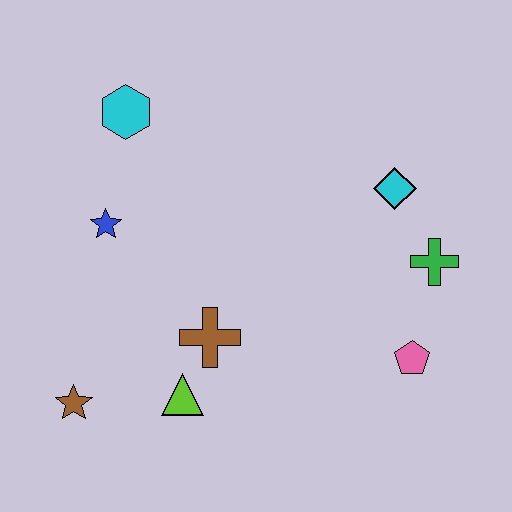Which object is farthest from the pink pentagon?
The cyan hexagon is farthest from the pink pentagon.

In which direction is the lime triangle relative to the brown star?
The lime triangle is to the right of the brown star.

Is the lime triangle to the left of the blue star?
No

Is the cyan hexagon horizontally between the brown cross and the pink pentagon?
No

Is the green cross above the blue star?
No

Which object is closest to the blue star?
The cyan hexagon is closest to the blue star.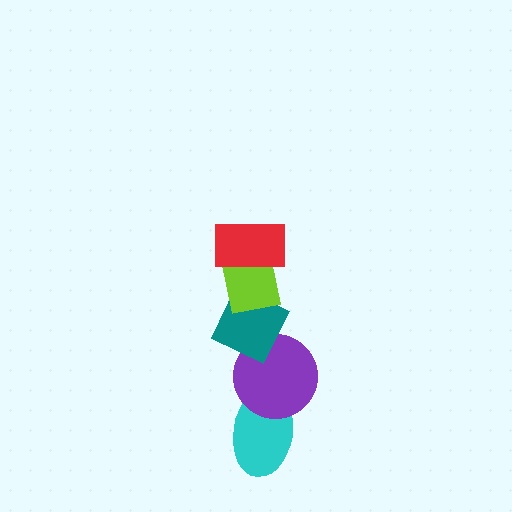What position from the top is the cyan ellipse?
The cyan ellipse is 5th from the top.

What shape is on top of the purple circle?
The teal diamond is on top of the purple circle.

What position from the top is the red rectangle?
The red rectangle is 1st from the top.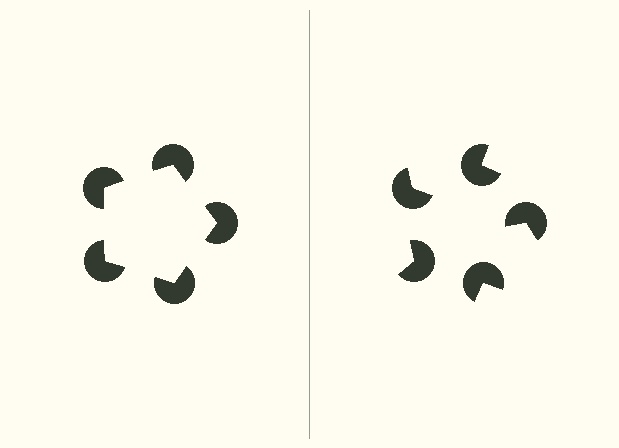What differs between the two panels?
The pac-man discs are positioned identically on both sides; only the wedge orientations differ. On the left they align to a pentagon; on the right they are misaligned.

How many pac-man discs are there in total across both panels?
10 — 5 on each side.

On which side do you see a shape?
An illusory pentagon appears on the left side. On the right side the wedge cuts are rotated, so no coherent shape forms.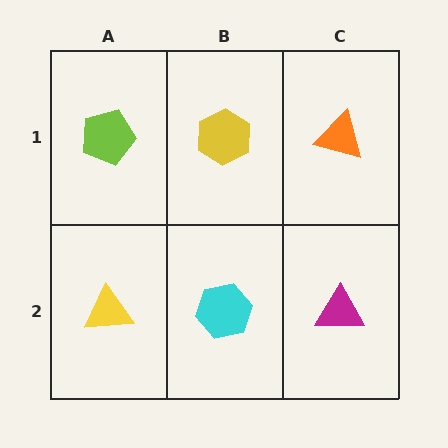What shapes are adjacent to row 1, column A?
A yellow triangle (row 2, column A), a yellow hexagon (row 1, column B).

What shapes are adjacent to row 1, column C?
A magenta triangle (row 2, column C), a yellow hexagon (row 1, column B).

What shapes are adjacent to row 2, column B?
A yellow hexagon (row 1, column B), a yellow triangle (row 2, column A), a magenta triangle (row 2, column C).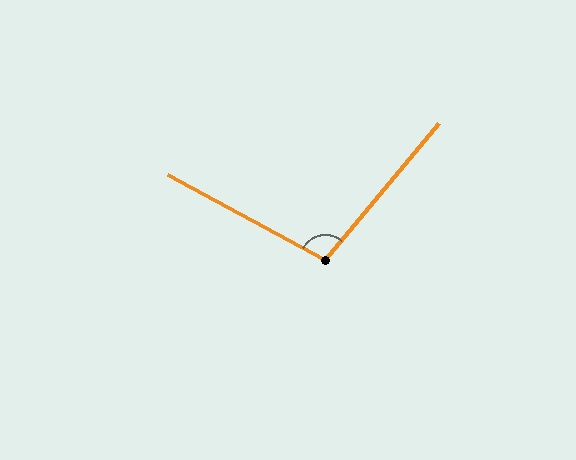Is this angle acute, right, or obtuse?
It is obtuse.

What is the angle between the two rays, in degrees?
Approximately 102 degrees.